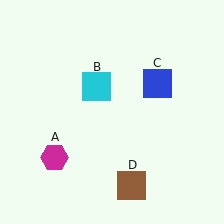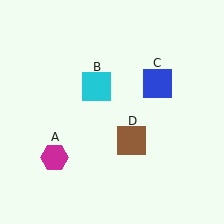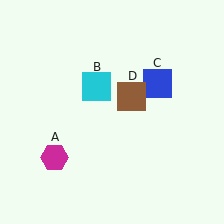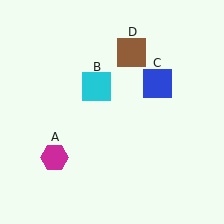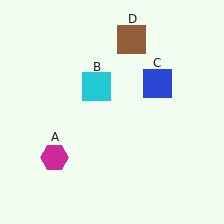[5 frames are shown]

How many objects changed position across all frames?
1 object changed position: brown square (object D).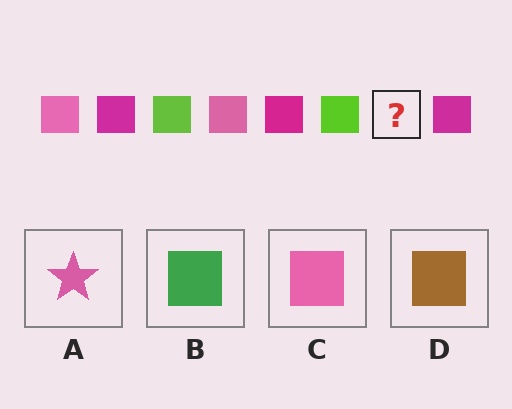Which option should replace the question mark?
Option C.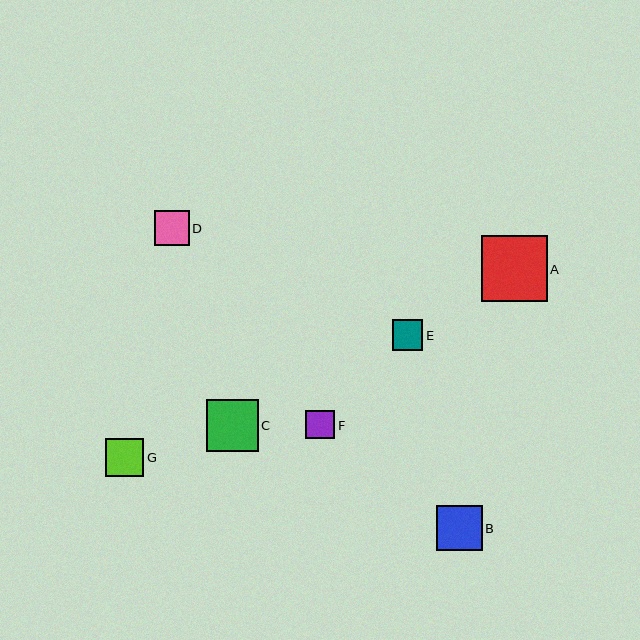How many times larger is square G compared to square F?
Square G is approximately 1.3 times the size of square F.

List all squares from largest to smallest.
From largest to smallest: A, C, B, G, D, E, F.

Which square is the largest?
Square A is the largest with a size of approximately 66 pixels.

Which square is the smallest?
Square F is the smallest with a size of approximately 29 pixels.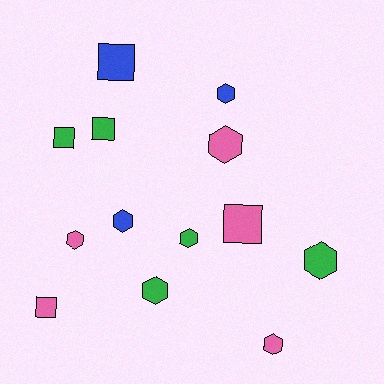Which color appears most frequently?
Green, with 5 objects.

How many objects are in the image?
There are 13 objects.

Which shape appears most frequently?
Hexagon, with 8 objects.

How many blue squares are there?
There is 1 blue square.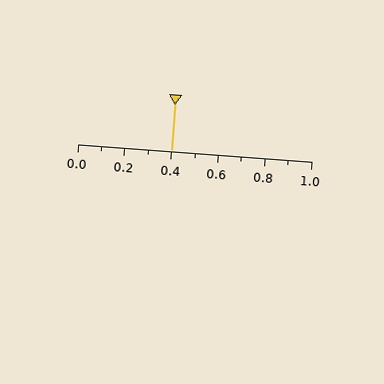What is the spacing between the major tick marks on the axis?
The major ticks are spaced 0.2 apart.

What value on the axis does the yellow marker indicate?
The marker indicates approximately 0.4.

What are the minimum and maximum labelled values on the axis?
The axis runs from 0.0 to 1.0.